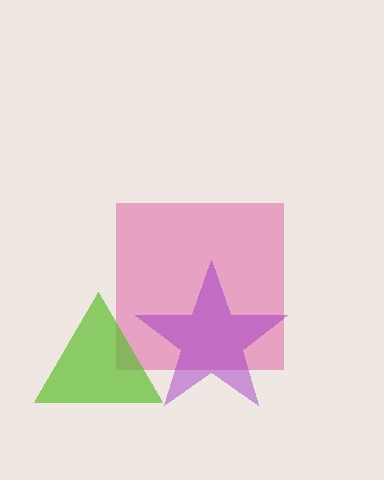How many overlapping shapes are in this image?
There are 3 overlapping shapes in the image.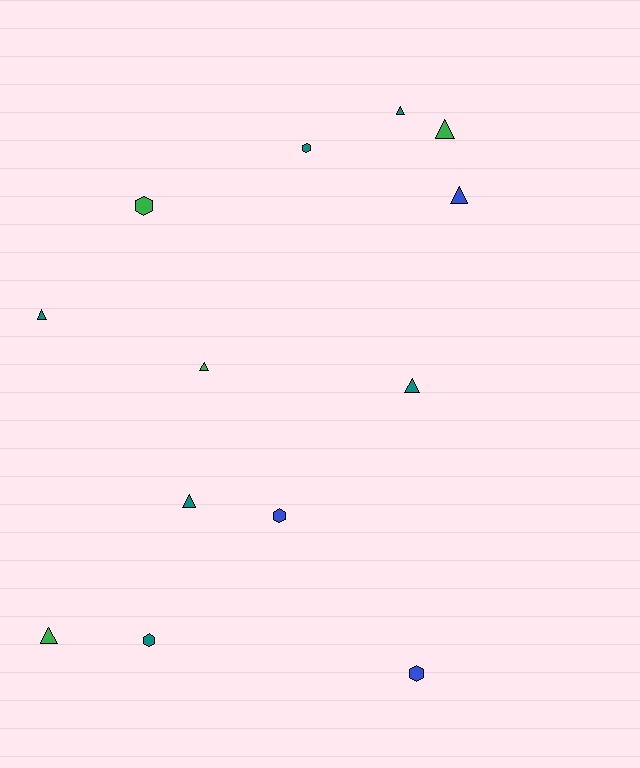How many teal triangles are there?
There are 4 teal triangles.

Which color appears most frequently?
Teal, with 6 objects.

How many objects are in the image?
There are 13 objects.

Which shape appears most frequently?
Triangle, with 8 objects.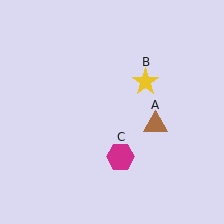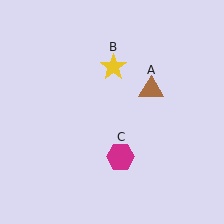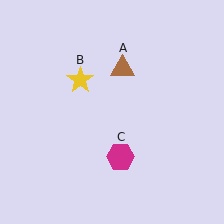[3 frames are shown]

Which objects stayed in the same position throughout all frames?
Magenta hexagon (object C) remained stationary.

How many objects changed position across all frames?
2 objects changed position: brown triangle (object A), yellow star (object B).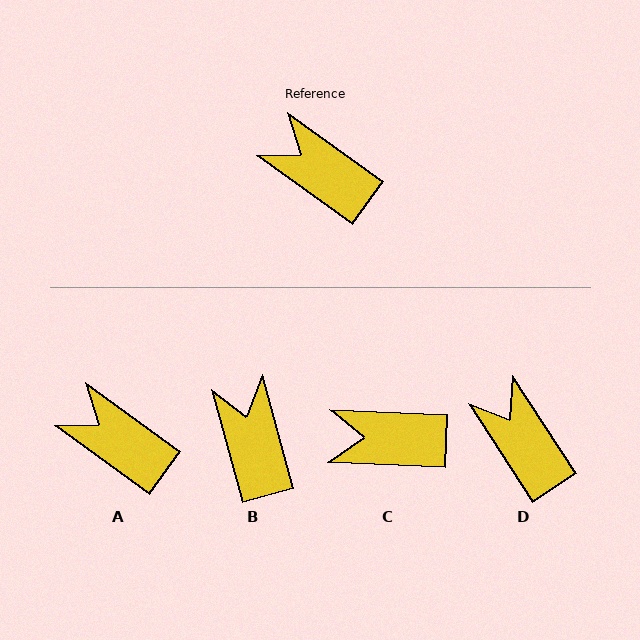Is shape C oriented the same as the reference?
No, it is off by about 34 degrees.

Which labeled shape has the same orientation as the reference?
A.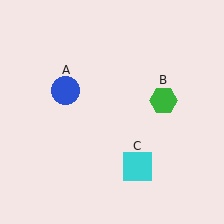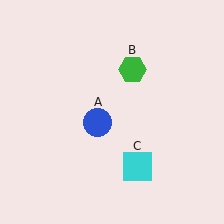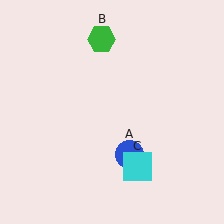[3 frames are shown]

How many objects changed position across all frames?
2 objects changed position: blue circle (object A), green hexagon (object B).